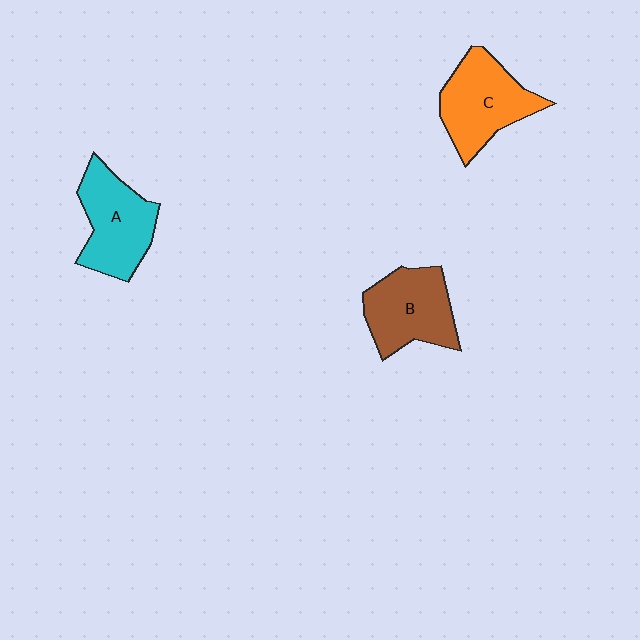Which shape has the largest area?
Shape C (orange).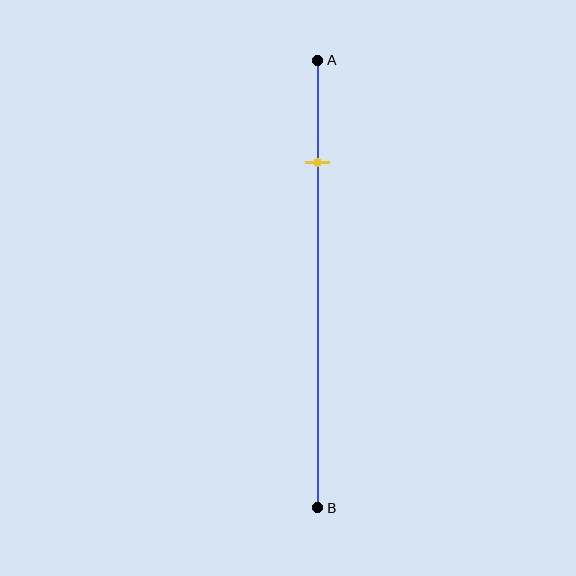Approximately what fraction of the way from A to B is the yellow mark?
The yellow mark is approximately 25% of the way from A to B.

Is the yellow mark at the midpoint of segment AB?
No, the mark is at about 25% from A, not at the 50% midpoint.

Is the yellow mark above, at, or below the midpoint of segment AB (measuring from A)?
The yellow mark is above the midpoint of segment AB.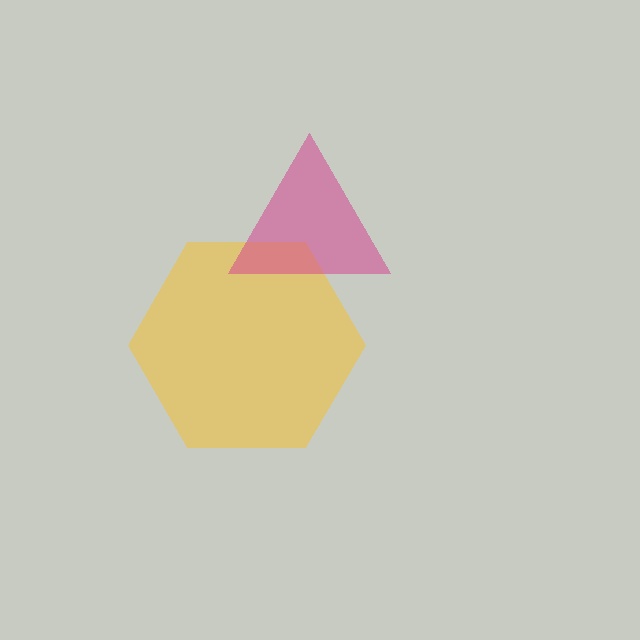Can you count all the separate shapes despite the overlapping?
Yes, there are 2 separate shapes.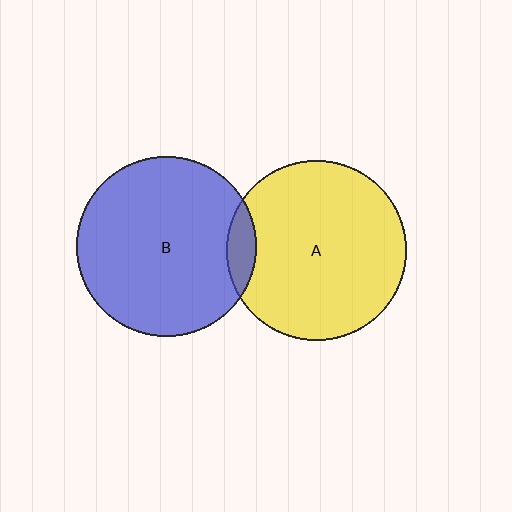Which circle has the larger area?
Circle A (yellow).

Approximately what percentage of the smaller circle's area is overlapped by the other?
Approximately 10%.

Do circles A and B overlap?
Yes.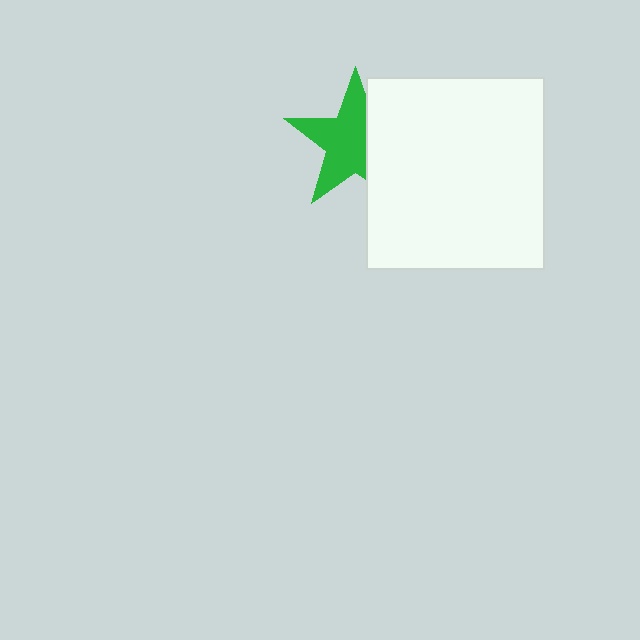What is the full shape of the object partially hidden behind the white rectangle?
The partially hidden object is a green star.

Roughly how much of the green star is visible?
About half of it is visible (roughly 64%).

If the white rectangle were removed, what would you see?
You would see the complete green star.